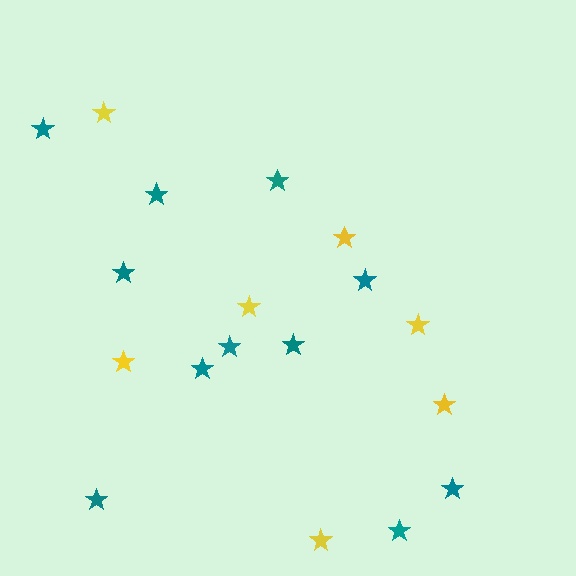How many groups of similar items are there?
There are 2 groups: one group of teal stars (11) and one group of yellow stars (7).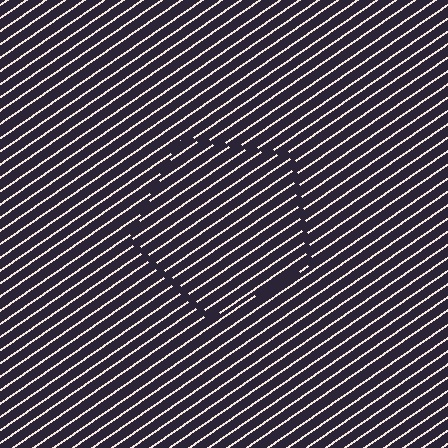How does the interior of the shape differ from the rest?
The interior of the shape contains the same grating, shifted by half a period — the contour is defined by the phase discontinuity where line-ends from the inner and outer gratings abut.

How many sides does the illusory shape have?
5 sides — the line-ends trace a pentagon.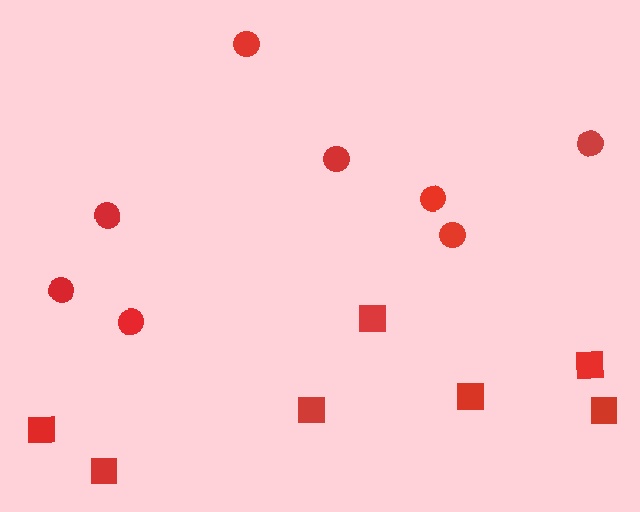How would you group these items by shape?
There are 2 groups: one group of squares (7) and one group of circles (8).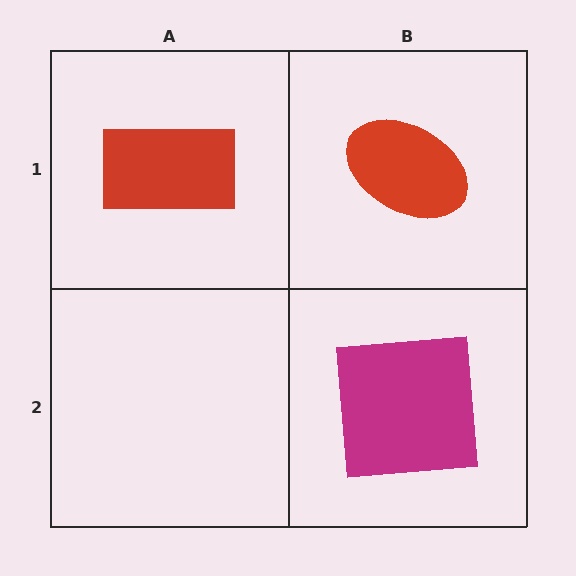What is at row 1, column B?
A red ellipse.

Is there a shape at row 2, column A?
No, that cell is empty.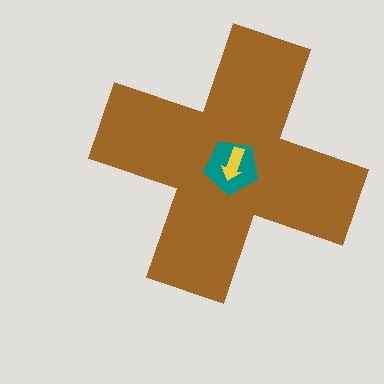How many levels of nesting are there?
3.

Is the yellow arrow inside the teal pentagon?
Yes.